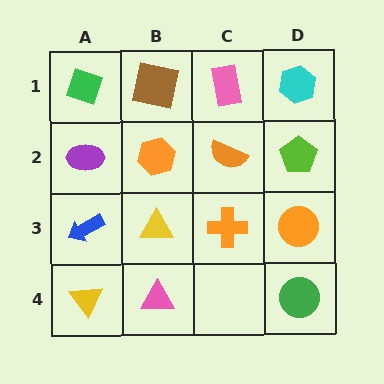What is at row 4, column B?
A pink triangle.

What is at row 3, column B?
A yellow triangle.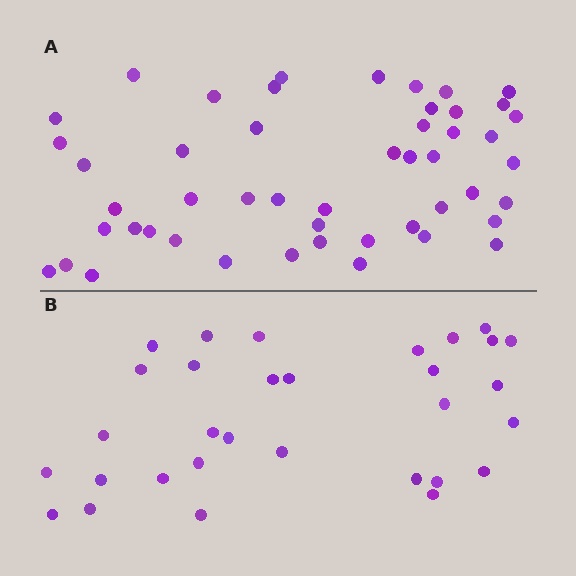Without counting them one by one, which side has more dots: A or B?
Region A (the top region) has more dots.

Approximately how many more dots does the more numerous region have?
Region A has approximately 20 more dots than region B.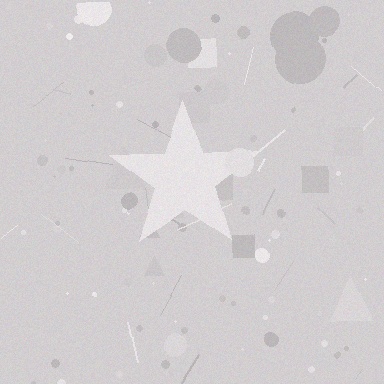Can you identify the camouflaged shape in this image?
The camouflaged shape is a star.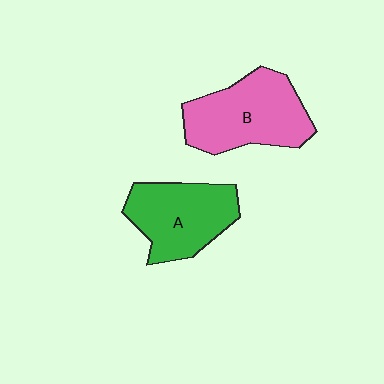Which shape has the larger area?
Shape B (pink).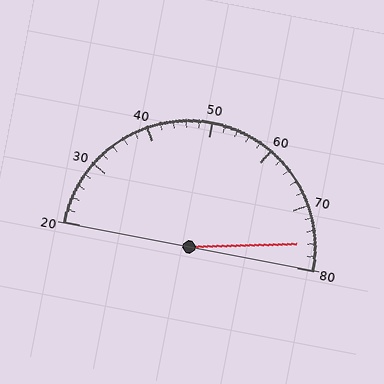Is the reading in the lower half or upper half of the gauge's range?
The reading is in the upper half of the range (20 to 80).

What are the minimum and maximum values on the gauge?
The gauge ranges from 20 to 80.